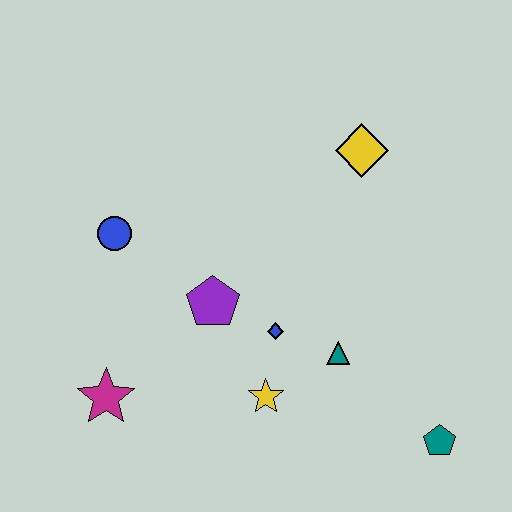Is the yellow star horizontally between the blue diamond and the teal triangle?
No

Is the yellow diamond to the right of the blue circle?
Yes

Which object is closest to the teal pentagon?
The teal triangle is closest to the teal pentagon.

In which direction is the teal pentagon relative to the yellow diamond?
The teal pentagon is below the yellow diamond.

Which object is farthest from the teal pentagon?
The blue circle is farthest from the teal pentagon.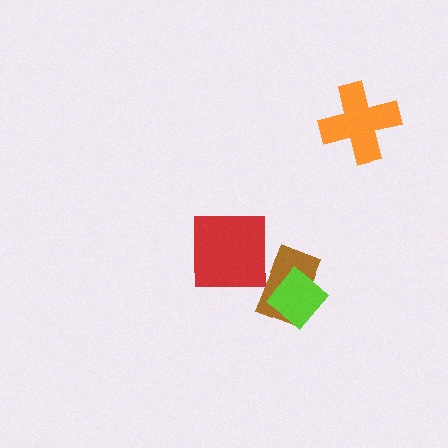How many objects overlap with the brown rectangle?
2 objects overlap with the brown rectangle.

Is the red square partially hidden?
No, no other shape covers it.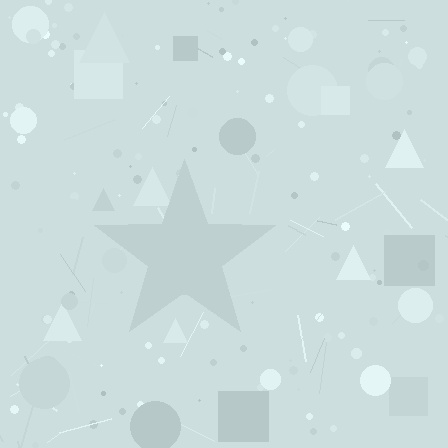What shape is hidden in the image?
A star is hidden in the image.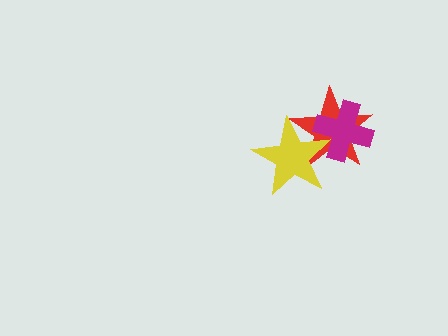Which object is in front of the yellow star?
The magenta cross is in front of the yellow star.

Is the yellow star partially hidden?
Yes, it is partially covered by another shape.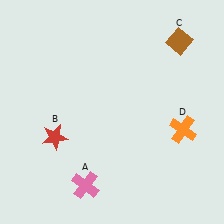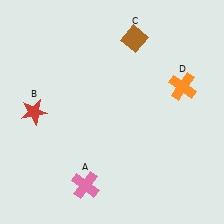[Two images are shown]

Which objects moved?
The objects that moved are: the red star (B), the brown diamond (C), the orange cross (D).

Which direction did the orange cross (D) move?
The orange cross (D) moved up.